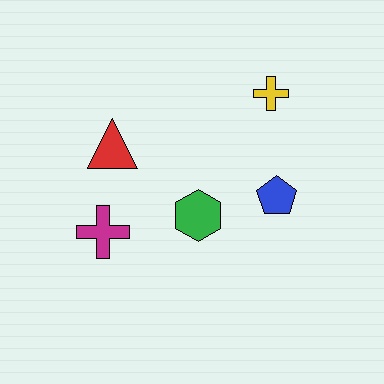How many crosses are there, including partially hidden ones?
There are 2 crosses.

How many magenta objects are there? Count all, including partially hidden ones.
There is 1 magenta object.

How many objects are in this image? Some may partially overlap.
There are 5 objects.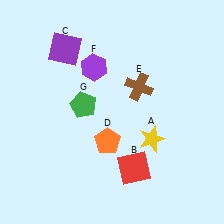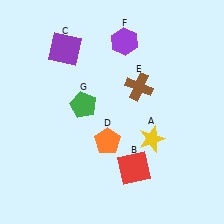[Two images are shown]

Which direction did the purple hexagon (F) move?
The purple hexagon (F) moved right.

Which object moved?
The purple hexagon (F) moved right.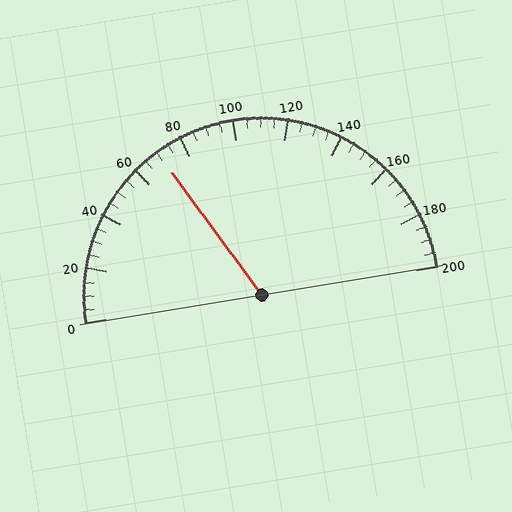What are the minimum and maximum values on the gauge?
The gauge ranges from 0 to 200.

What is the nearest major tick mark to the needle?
The nearest major tick mark is 80.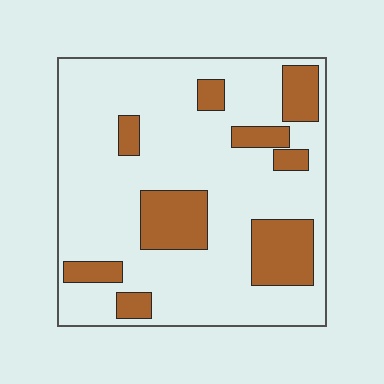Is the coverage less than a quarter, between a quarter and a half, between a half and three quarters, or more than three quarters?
Less than a quarter.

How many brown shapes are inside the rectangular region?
9.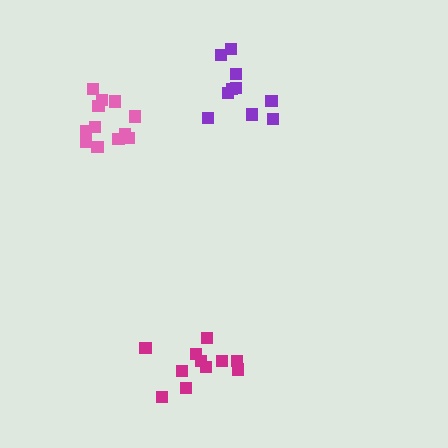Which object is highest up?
The purple cluster is topmost.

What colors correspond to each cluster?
The clusters are colored: magenta, purple, pink.